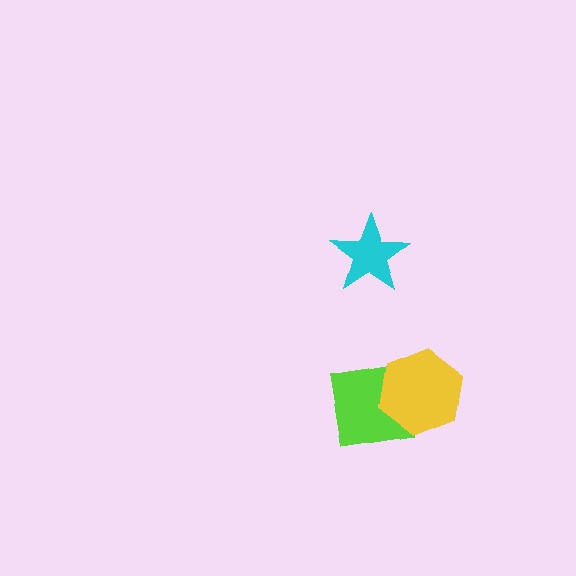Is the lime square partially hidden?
Yes, it is partially covered by another shape.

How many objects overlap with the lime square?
1 object overlaps with the lime square.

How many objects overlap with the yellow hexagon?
1 object overlaps with the yellow hexagon.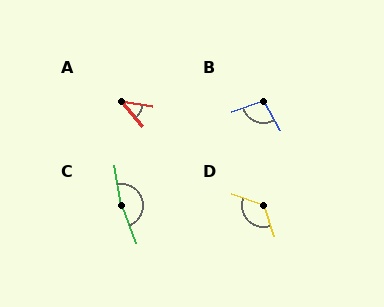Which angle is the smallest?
A, at approximately 40 degrees.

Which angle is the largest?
C, at approximately 168 degrees.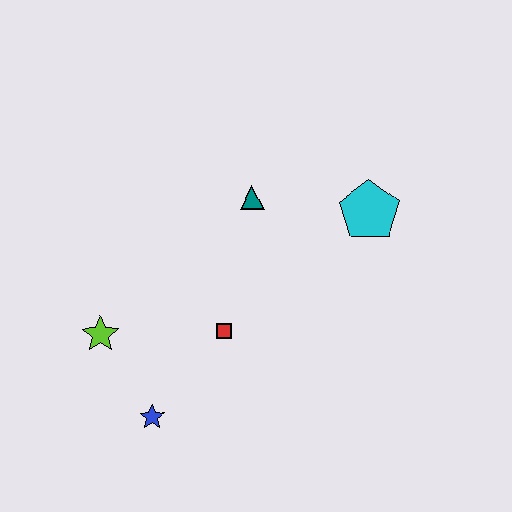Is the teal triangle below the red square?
No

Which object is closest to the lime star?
The blue star is closest to the lime star.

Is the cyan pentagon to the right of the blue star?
Yes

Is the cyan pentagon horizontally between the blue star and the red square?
No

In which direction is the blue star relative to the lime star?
The blue star is below the lime star.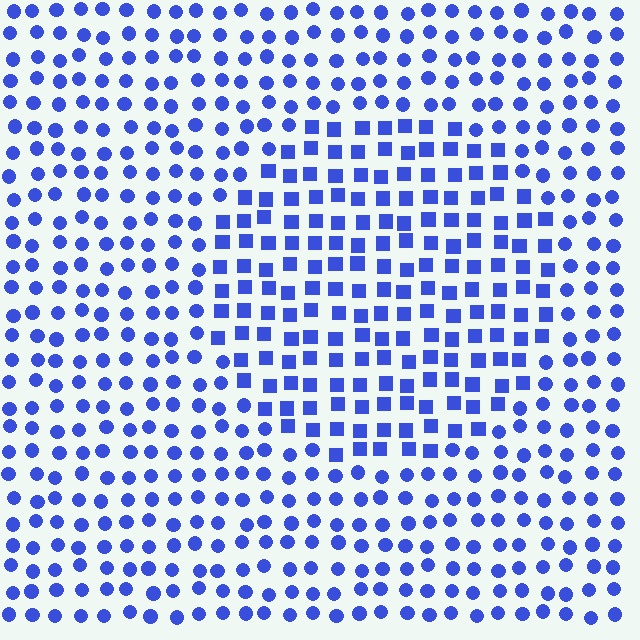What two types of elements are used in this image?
The image uses squares inside the circle region and circles outside it.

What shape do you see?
I see a circle.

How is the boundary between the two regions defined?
The boundary is defined by a change in element shape: squares inside vs. circles outside. All elements share the same color and spacing.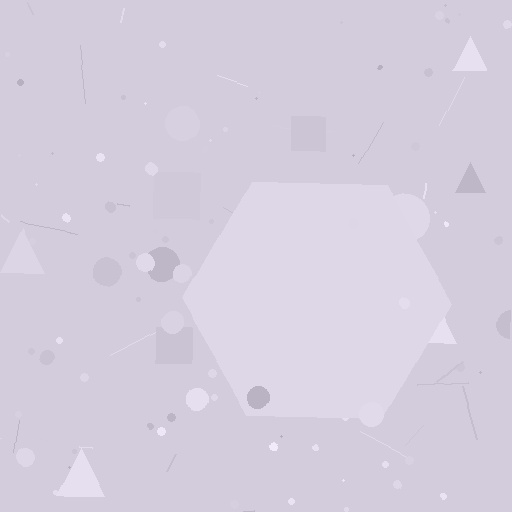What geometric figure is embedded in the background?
A hexagon is embedded in the background.